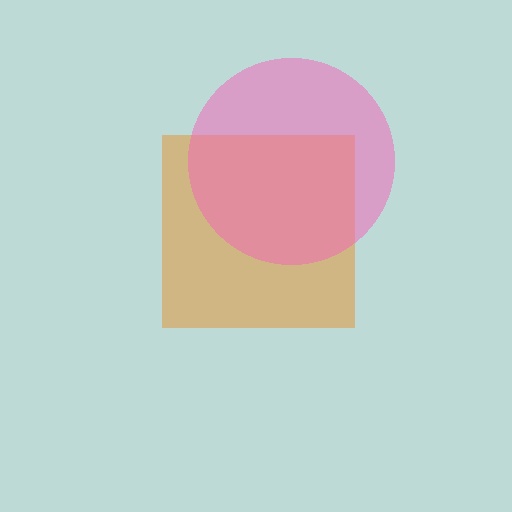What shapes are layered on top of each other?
The layered shapes are: an orange square, a pink circle.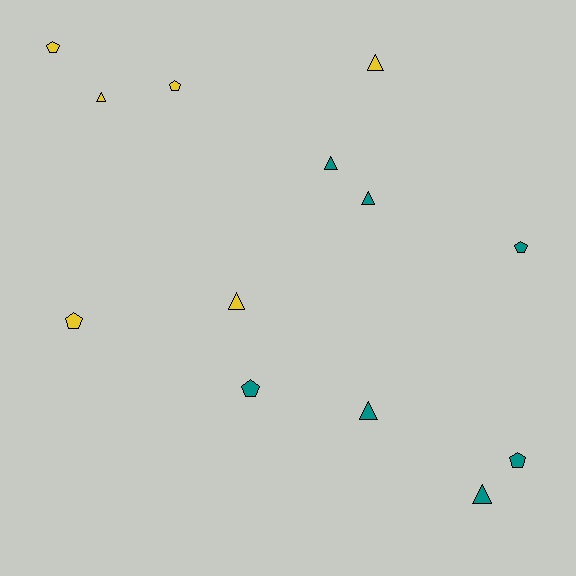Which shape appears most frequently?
Triangle, with 7 objects.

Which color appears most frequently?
Teal, with 7 objects.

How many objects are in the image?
There are 13 objects.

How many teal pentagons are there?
There are 3 teal pentagons.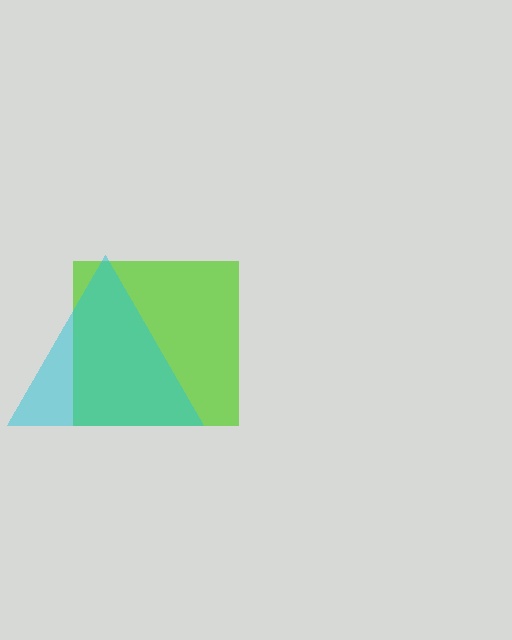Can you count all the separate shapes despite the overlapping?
Yes, there are 2 separate shapes.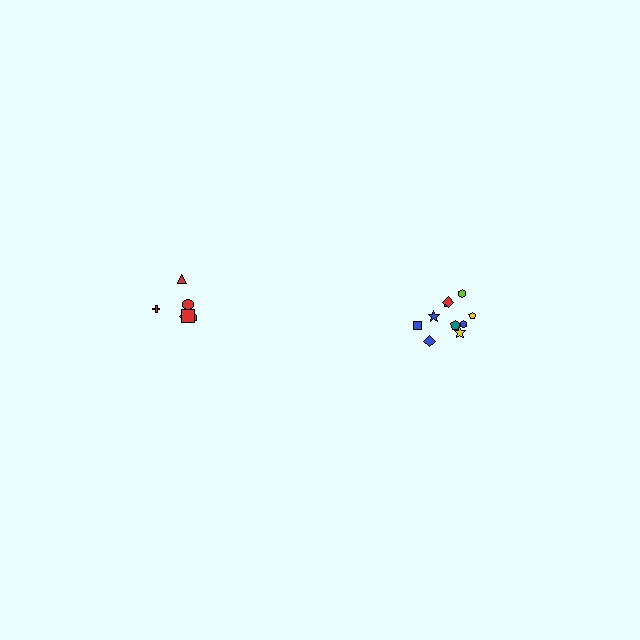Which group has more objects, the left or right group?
The right group.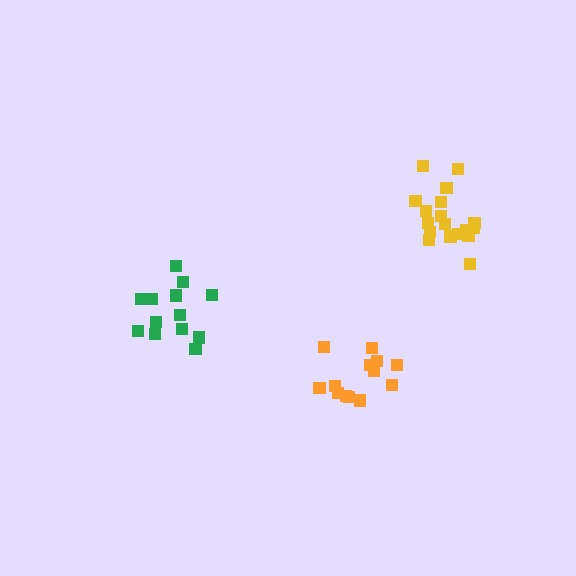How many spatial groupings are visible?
There are 3 spatial groupings.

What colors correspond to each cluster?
The clusters are colored: green, yellow, orange.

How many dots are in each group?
Group 1: 13 dots, Group 2: 19 dots, Group 3: 13 dots (45 total).